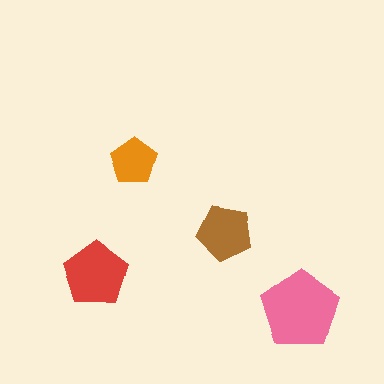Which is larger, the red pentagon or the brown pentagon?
The red one.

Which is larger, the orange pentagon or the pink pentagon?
The pink one.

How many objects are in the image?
There are 4 objects in the image.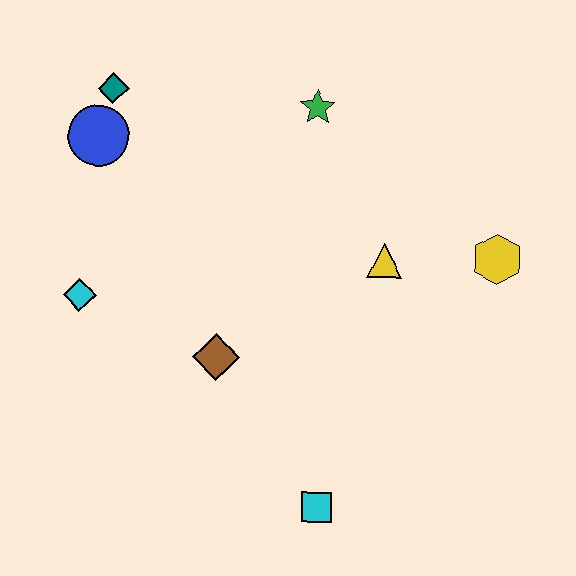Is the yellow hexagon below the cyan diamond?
No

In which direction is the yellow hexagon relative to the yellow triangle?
The yellow hexagon is to the right of the yellow triangle.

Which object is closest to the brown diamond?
The cyan diamond is closest to the brown diamond.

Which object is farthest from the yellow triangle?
The teal diamond is farthest from the yellow triangle.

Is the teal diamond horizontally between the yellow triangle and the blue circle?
Yes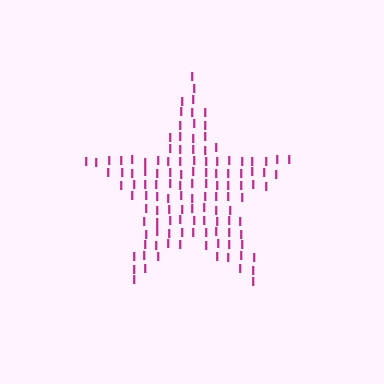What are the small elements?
The small elements are letter I's.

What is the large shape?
The large shape is a star.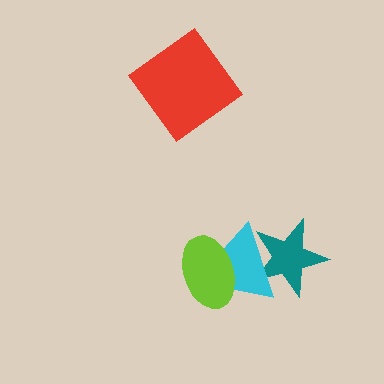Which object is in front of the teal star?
The cyan triangle is in front of the teal star.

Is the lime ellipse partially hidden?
No, no other shape covers it.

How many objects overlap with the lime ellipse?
1 object overlaps with the lime ellipse.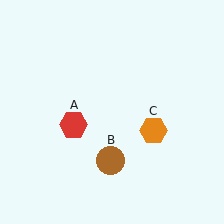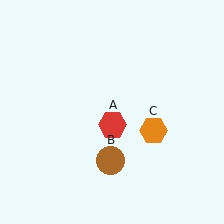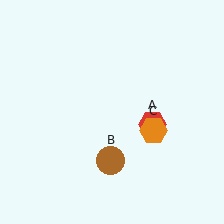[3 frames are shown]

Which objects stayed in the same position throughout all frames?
Brown circle (object B) and orange hexagon (object C) remained stationary.